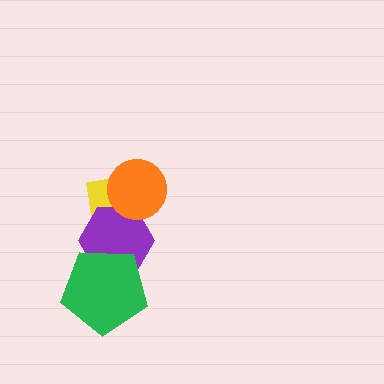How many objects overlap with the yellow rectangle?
2 objects overlap with the yellow rectangle.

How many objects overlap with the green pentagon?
1 object overlaps with the green pentagon.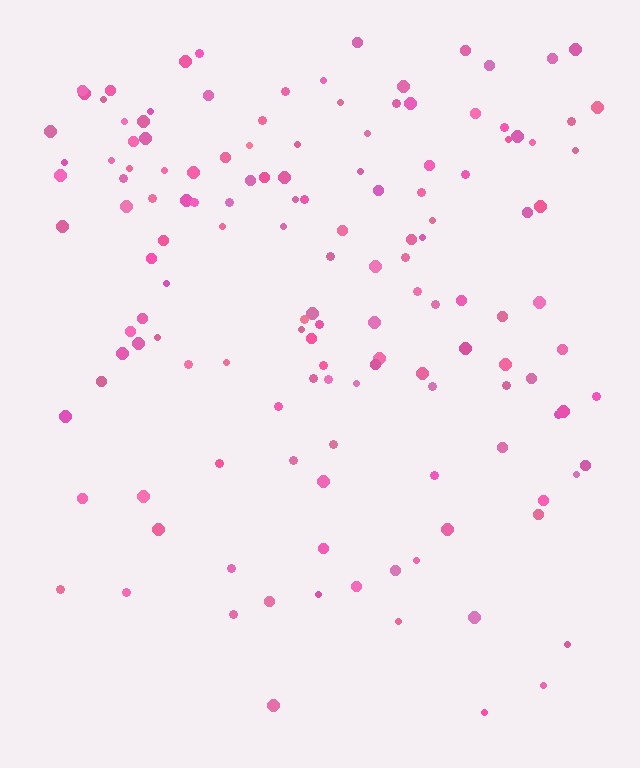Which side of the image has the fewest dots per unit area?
The bottom.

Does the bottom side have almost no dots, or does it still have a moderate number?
Still a moderate number, just noticeably fewer than the top.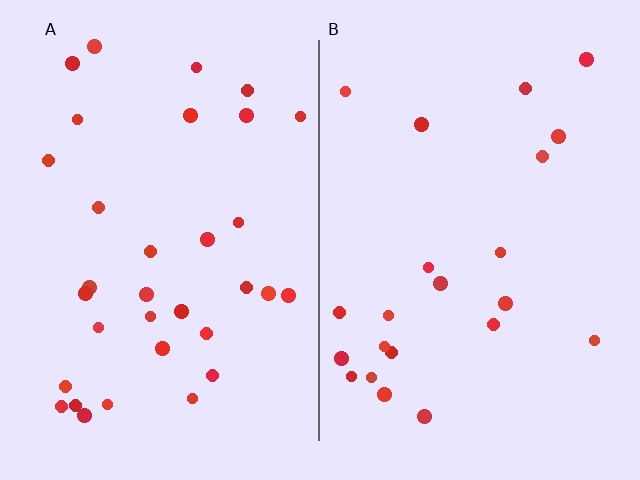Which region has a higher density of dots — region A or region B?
A (the left).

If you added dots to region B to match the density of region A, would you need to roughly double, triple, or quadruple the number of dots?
Approximately double.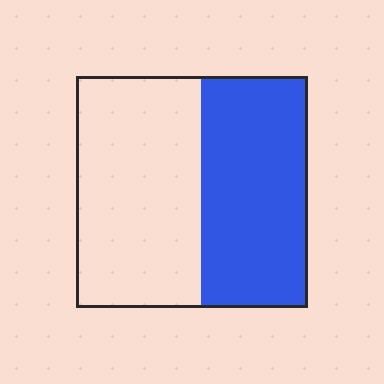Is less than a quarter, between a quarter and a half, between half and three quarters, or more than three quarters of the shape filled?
Between a quarter and a half.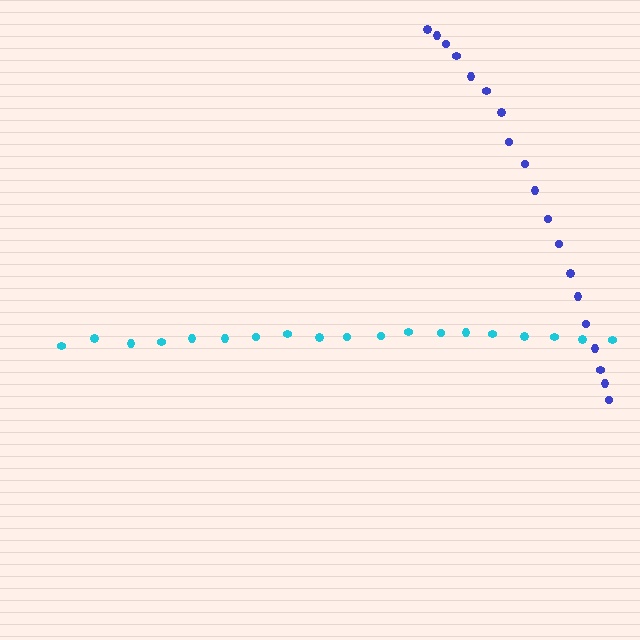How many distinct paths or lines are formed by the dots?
There are 2 distinct paths.